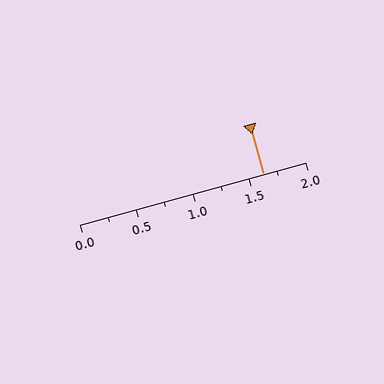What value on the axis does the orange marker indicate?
The marker indicates approximately 1.62.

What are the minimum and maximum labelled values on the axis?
The axis runs from 0.0 to 2.0.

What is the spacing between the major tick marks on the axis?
The major ticks are spaced 0.5 apart.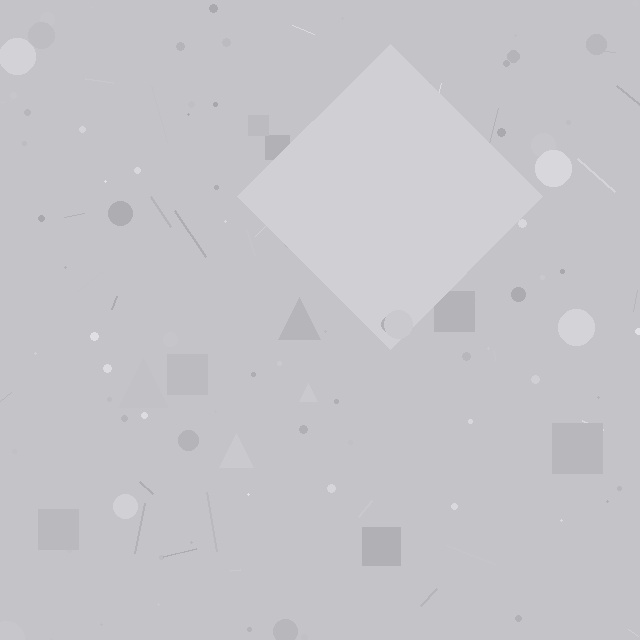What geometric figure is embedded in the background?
A diamond is embedded in the background.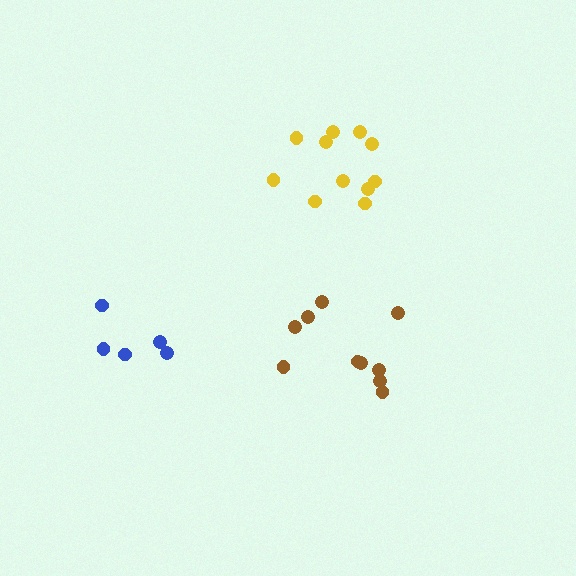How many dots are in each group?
Group 1: 11 dots, Group 2: 5 dots, Group 3: 10 dots (26 total).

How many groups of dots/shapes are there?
There are 3 groups.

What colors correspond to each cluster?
The clusters are colored: yellow, blue, brown.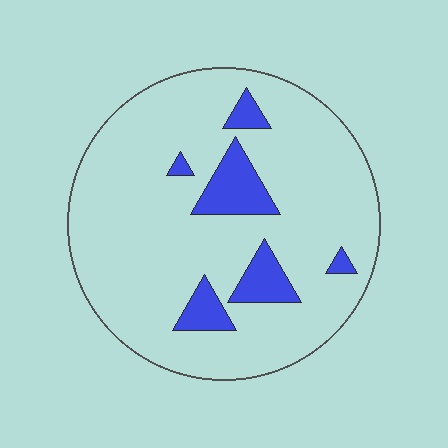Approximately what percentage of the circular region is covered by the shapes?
Approximately 15%.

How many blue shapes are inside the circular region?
6.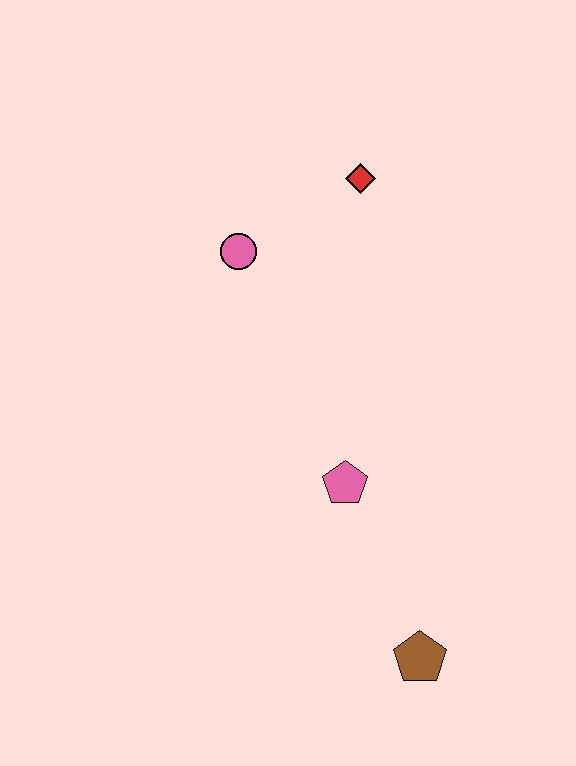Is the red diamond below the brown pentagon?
No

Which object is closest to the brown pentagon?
The pink pentagon is closest to the brown pentagon.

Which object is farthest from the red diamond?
The brown pentagon is farthest from the red diamond.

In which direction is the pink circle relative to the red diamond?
The pink circle is to the left of the red diamond.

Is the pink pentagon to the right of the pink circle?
Yes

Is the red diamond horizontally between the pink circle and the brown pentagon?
Yes